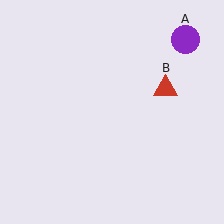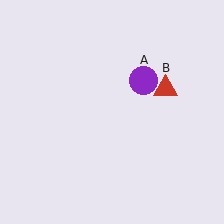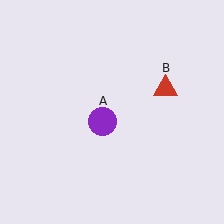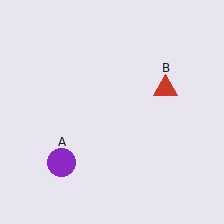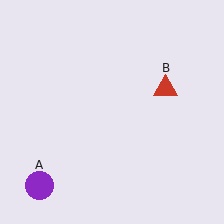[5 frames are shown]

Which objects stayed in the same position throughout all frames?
Red triangle (object B) remained stationary.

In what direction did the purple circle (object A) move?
The purple circle (object A) moved down and to the left.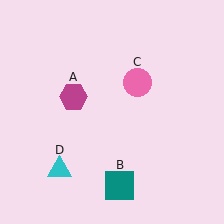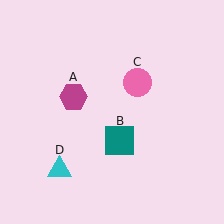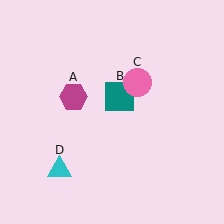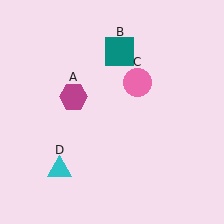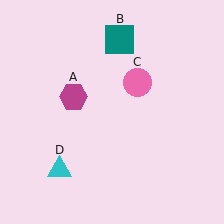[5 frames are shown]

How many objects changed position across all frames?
1 object changed position: teal square (object B).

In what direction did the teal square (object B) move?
The teal square (object B) moved up.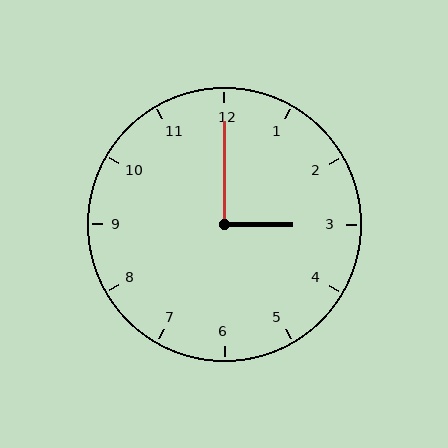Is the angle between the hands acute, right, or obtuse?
It is right.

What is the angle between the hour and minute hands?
Approximately 90 degrees.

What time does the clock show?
3:00.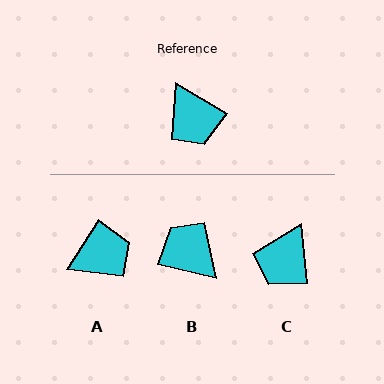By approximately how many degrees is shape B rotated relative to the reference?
Approximately 163 degrees clockwise.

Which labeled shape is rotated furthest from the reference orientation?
B, about 163 degrees away.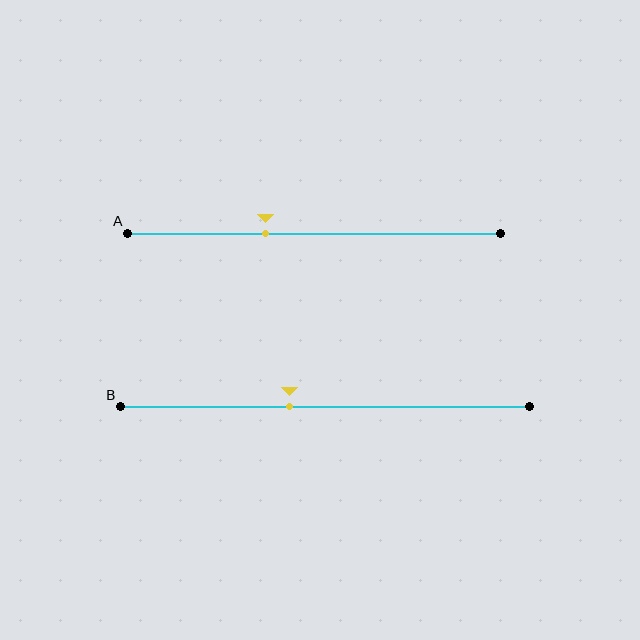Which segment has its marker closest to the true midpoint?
Segment B has its marker closest to the true midpoint.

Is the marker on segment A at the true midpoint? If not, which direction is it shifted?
No, the marker on segment A is shifted to the left by about 13% of the segment length.